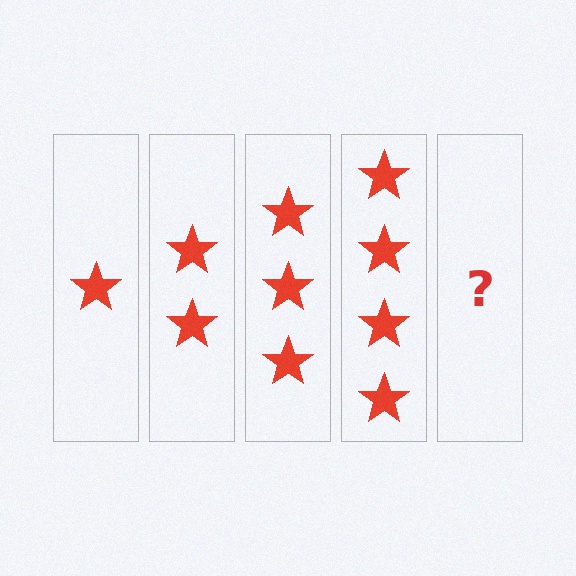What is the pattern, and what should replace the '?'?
The pattern is that each step adds one more star. The '?' should be 5 stars.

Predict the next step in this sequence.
The next step is 5 stars.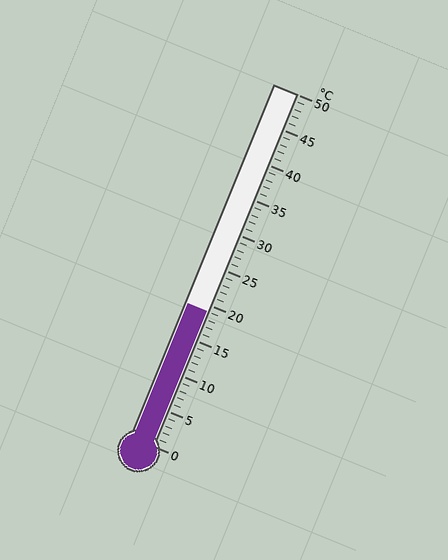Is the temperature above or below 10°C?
The temperature is above 10°C.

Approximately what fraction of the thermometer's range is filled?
The thermometer is filled to approximately 40% of its range.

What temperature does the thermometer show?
The thermometer shows approximately 19°C.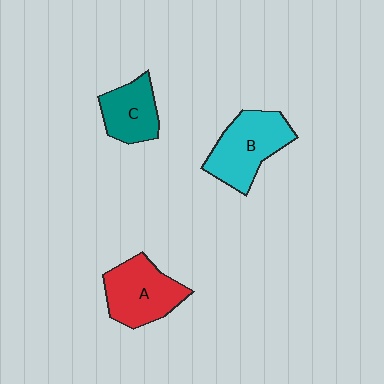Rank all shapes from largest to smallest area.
From largest to smallest: B (cyan), A (red), C (teal).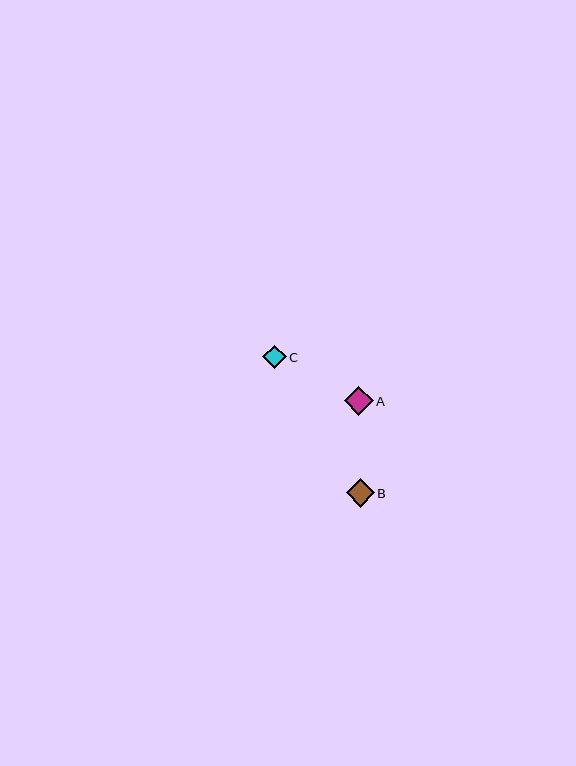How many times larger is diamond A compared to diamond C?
Diamond A is approximately 1.2 times the size of diamond C.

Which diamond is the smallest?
Diamond C is the smallest with a size of approximately 23 pixels.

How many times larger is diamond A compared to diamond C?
Diamond A is approximately 1.2 times the size of diamond C.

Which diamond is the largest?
Diamond A is the largest with a size of approximately 29 pixels.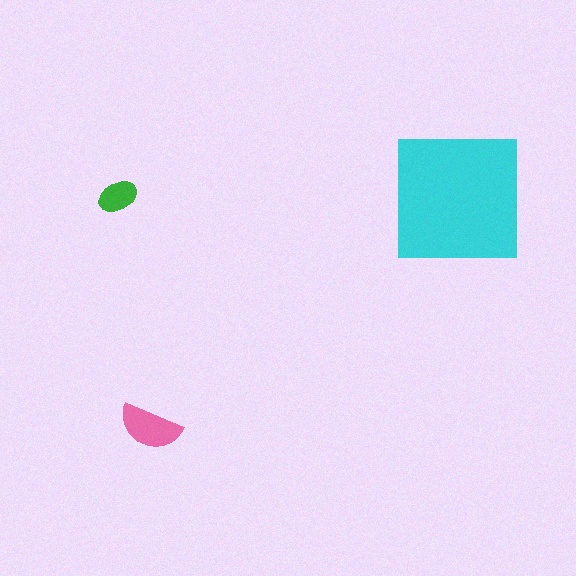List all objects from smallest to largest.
The green ellipse, the pink semicircle, the cyan square.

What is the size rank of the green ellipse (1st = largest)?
3rd.